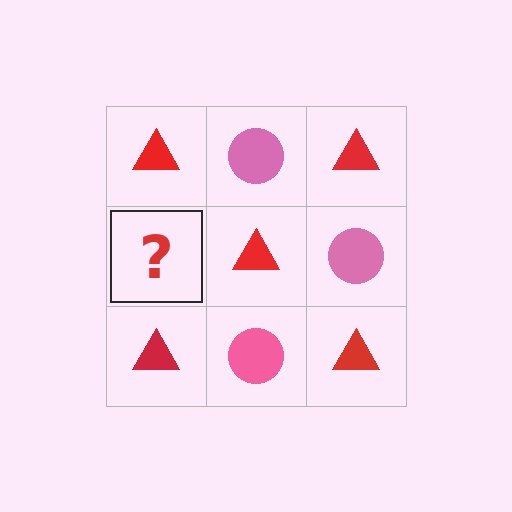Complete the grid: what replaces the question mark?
The question mark should be replaced with a pink circle.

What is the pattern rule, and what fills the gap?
The rule is that it alternates red triangle and pink circle in a checkerboard pattern. The gap should be filled with a pink circle.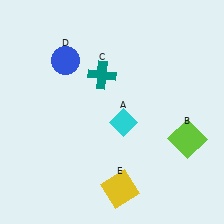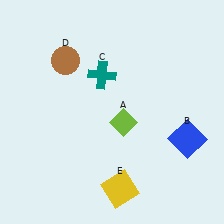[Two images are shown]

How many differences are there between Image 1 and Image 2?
There are 3 differences between the two images.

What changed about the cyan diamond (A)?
In Image 1, A is cyan. In Image 2, it changed to lime.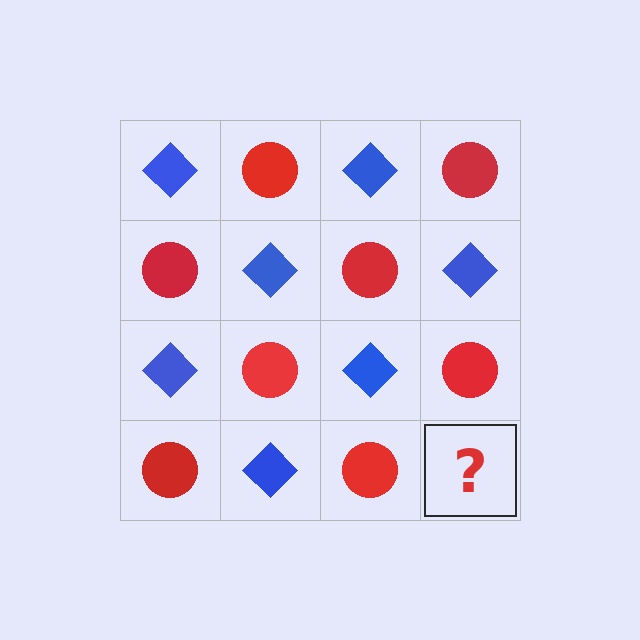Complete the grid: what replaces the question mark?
The question mark should be replaced with a blue diamond.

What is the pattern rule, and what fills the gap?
The rule is that it alternates blue diamond and red circle in a checkerboard pattern. The gap should be filled with a blue diamond.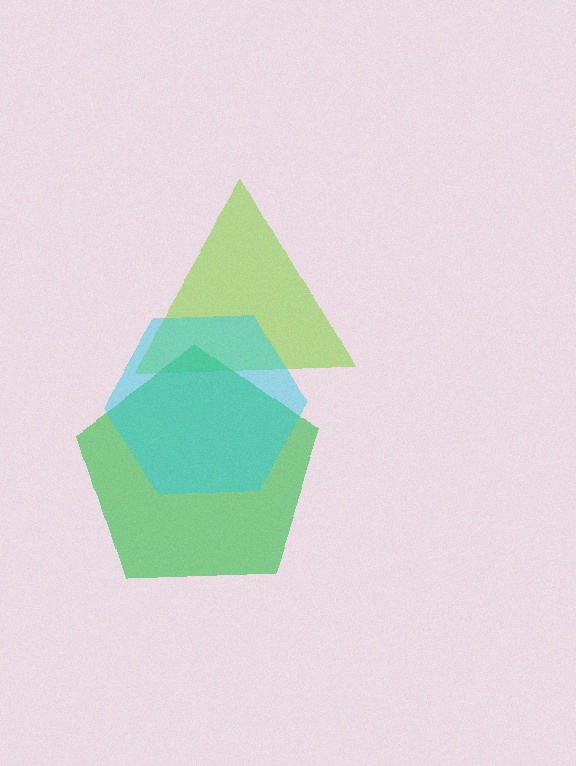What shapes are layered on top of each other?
The layered shapes are: a lime triangle, a green pentagon, a cyan hexagon.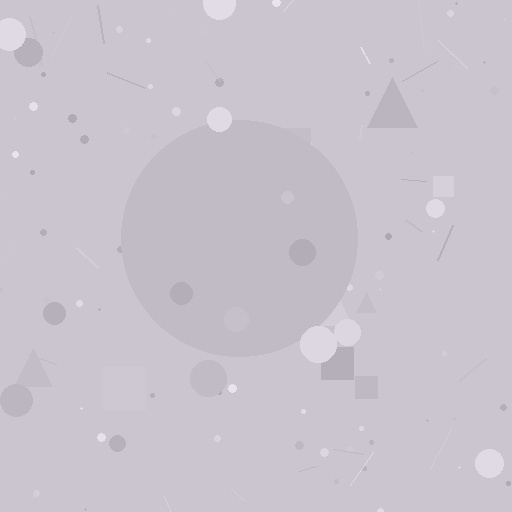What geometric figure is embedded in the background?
A circle is embedded in the background.